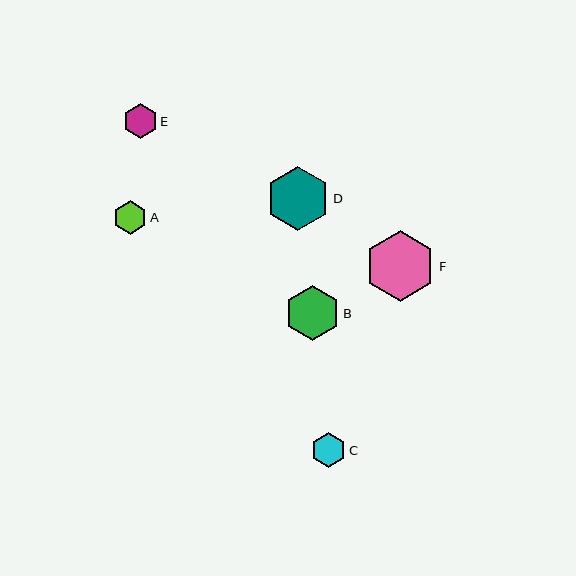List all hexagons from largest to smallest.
From largest to smallest: F, D, B, C, E, A.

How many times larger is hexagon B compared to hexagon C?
Hexagon B is approximately 1.6 times the size of hexagon C.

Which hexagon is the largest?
Hexagon F is the largest with a size of approximately 71 pixels.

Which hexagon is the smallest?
Hexagon A is the smallest with a size of approximately 34 pixels.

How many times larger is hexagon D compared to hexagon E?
Hexagon D is approximately 1.9 times the size of hexagon E.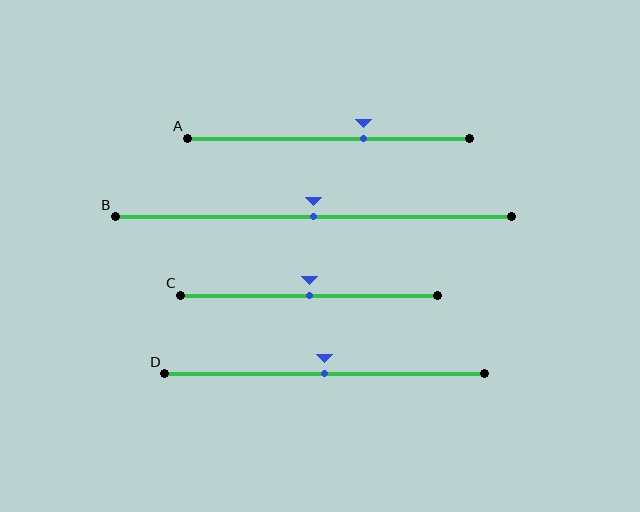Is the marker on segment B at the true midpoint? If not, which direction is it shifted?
Yes, the marker on segment B is at the true midpoint.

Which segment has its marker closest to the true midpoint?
Segment B has its marker closest to the true midpoint.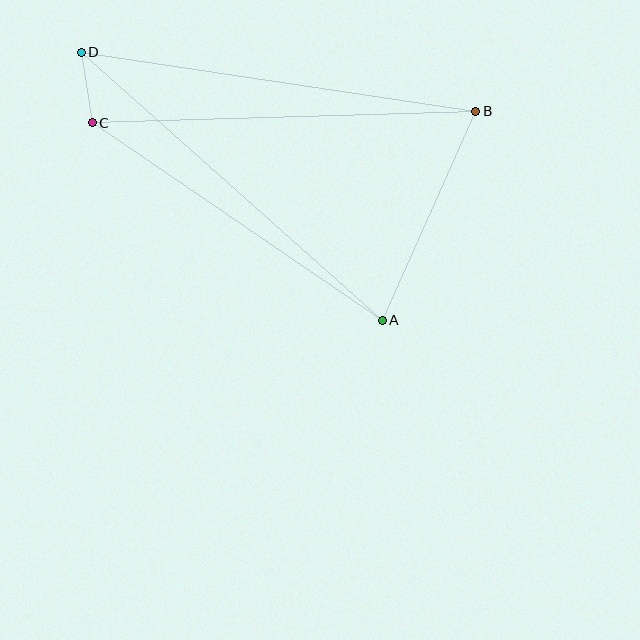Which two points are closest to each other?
Points C and D are closest to each other.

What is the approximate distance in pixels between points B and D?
The distance between B and D is approximately 399 pixels.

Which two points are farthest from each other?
Points A and D are farthest from each other.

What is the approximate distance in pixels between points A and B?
The distance between A and B is approximately 229 pixels.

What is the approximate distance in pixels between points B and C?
The distance between B and C is approximately 383 pixels.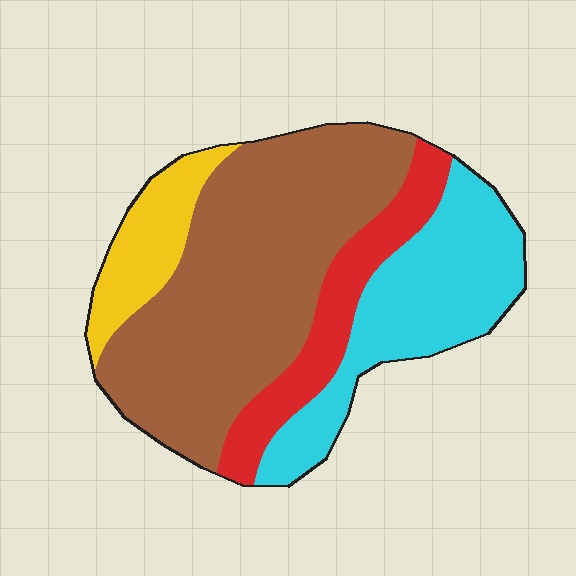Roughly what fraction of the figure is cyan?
Cyan covers roughly 25% of the figure.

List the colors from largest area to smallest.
From largest to smallest: brown, cyan, red, yellow.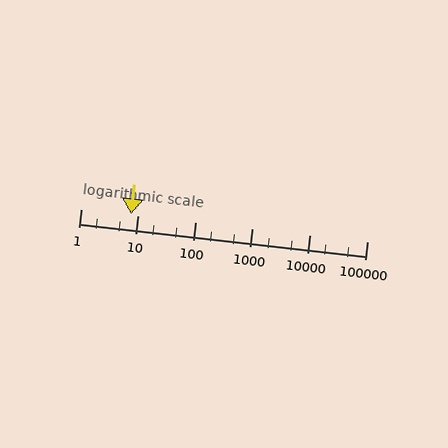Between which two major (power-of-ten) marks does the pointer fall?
The pointer is between 1 and 10.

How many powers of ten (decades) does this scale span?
The scale spans 5 decades, from 1 to 100000.